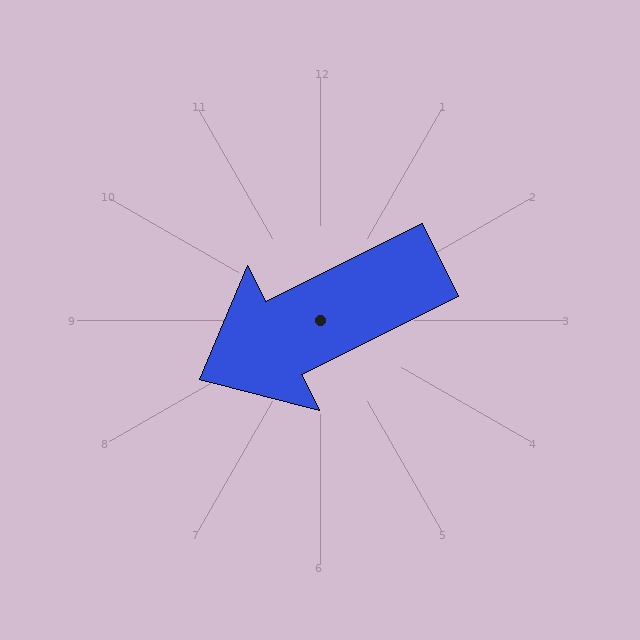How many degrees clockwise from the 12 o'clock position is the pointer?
Approximately 244 degrees.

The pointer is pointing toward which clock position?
Roughly 8 o'clock.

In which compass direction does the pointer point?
Southwest.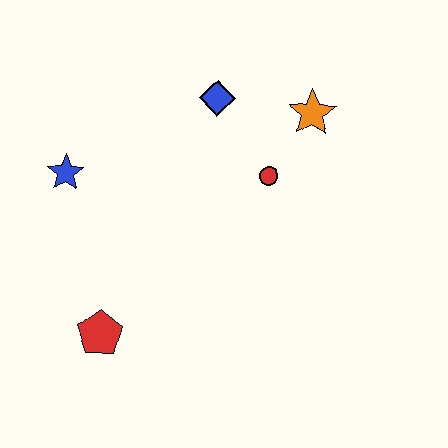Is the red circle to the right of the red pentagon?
Yes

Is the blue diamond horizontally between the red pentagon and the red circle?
Yes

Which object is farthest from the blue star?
The orange star is farthest from the blue star.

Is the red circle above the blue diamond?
No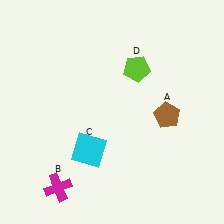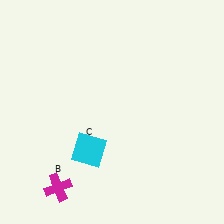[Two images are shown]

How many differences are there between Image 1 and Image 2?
There are 2 differences between the two images.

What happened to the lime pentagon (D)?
The lime pentagon (D) was removed in Image 2. It was in the top-right area of Image 1.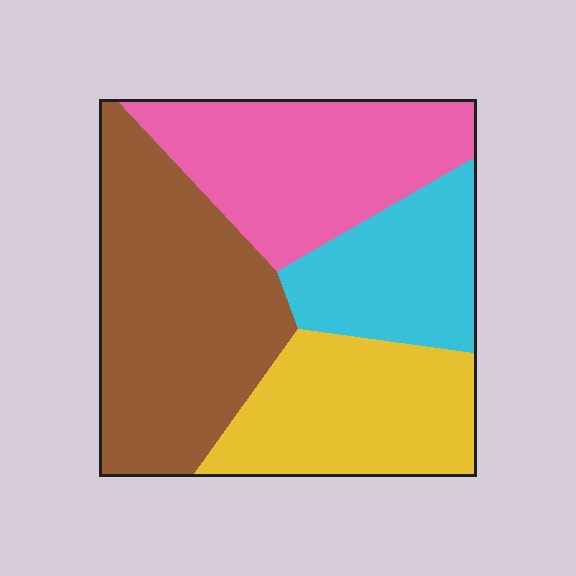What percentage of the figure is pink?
Pink covers 26% of the figure.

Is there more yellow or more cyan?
Yellow.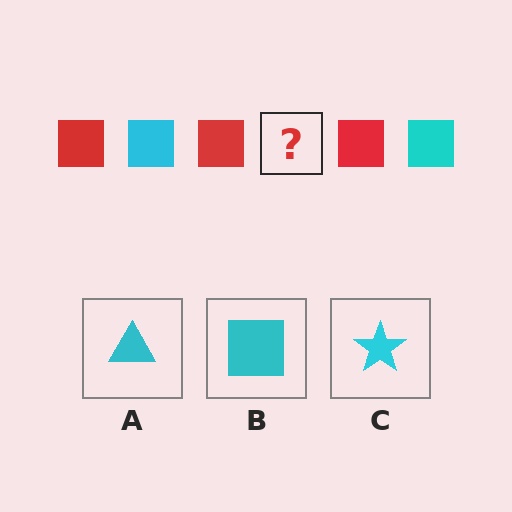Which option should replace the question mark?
Option B.